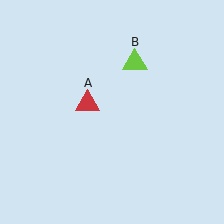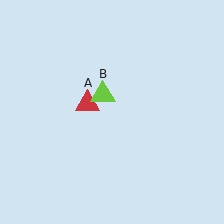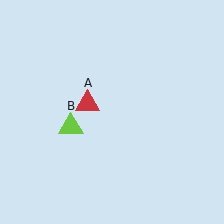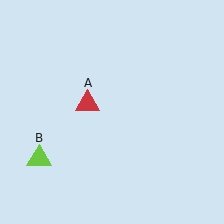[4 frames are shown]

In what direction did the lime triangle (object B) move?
The lime triangle (object B) moved down and to the left.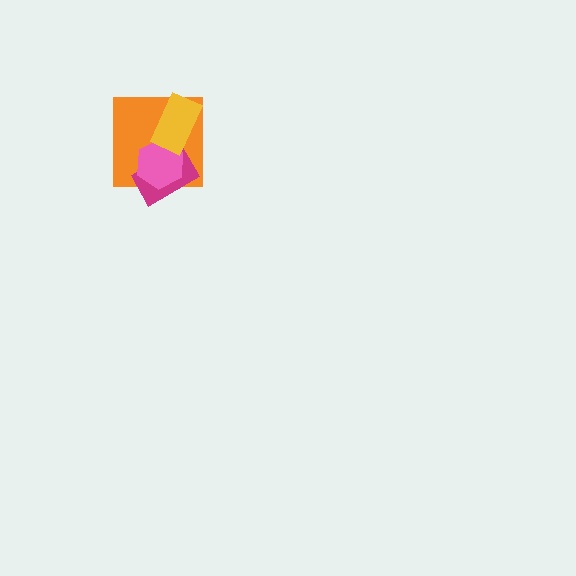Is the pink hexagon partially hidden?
Yes, it is partially covered by another shape.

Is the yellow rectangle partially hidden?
No, no other shape covers it.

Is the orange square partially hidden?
Yes, it is partially covered by another shape.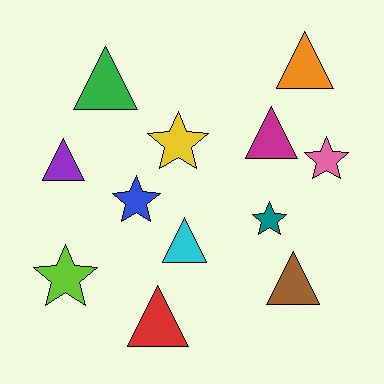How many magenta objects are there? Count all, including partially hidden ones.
There is 1 magenta object.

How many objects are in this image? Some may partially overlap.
There are 12 objects.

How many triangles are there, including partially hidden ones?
There are 7 triangles.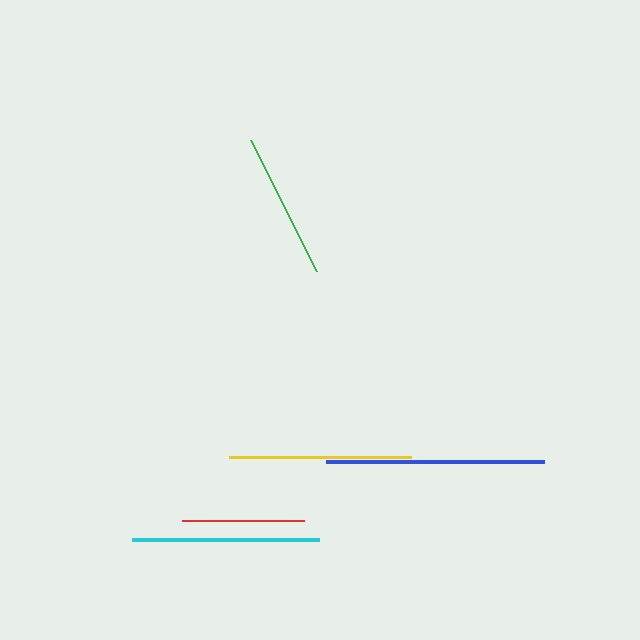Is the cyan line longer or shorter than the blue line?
The blue line is longer than the cyan line.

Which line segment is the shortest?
The red line is the shortest at approximately 122 pixels.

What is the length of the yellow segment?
The yellow segment is approximately 182 pixels long.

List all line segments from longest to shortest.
From longest to shortest: blue, cyan, yellow, green, red.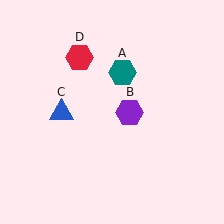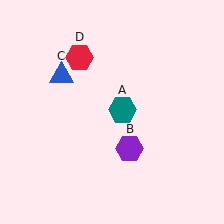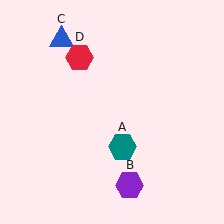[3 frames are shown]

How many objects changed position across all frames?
3 objects changed position: teal hexagon (object A), purple hexagon (object B), blue triangle (object C).